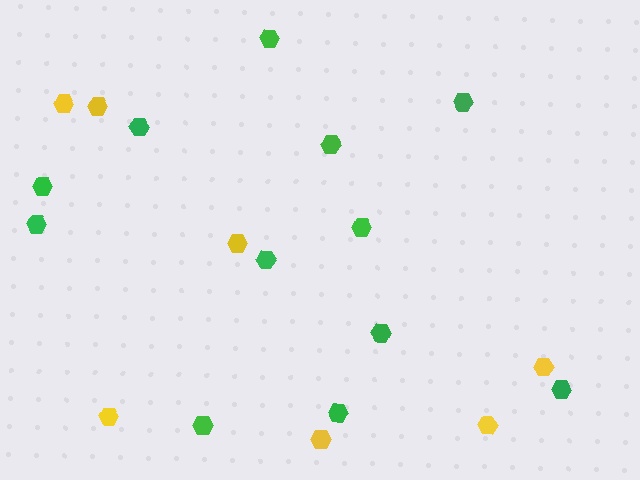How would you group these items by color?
There are 2 groups: one group of green hexagons (12) and one group of yellow hexagons (7).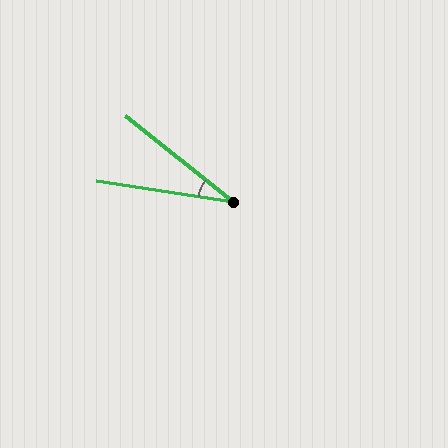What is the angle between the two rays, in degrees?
Approximately 30 degrees.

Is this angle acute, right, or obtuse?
It is acute.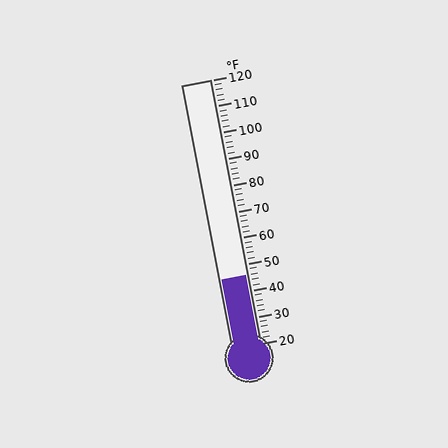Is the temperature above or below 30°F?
The temperature is above 30°F.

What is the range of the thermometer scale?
The thermometer scale ranges from 20°F to 120°F.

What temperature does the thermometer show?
The thermometer shows approximately 46°F.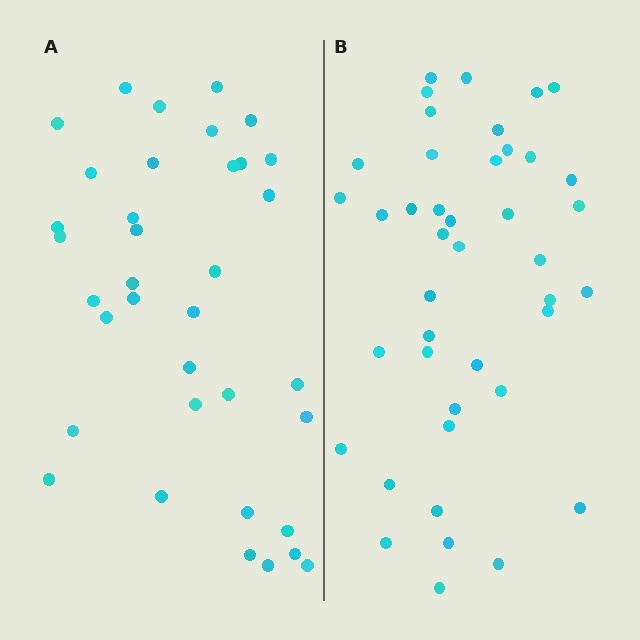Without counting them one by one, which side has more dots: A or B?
Region B (the right region) has more dots.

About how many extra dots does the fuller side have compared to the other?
Region B has about 6 more dots than region A.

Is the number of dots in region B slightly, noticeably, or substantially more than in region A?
Region B has only slightly more — the two regions are fairly close. The ratio is roughly 1.2 to 1.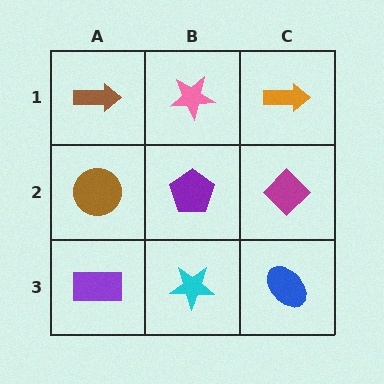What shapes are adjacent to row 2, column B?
A pink star (row 1, column B), a cyan star (row 3, column B), a brown circle (row 2, column A), a magenta diamond (row 2, column C).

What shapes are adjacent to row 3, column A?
A brown circle (row 2, column A), a cyan star (row 3, column B).